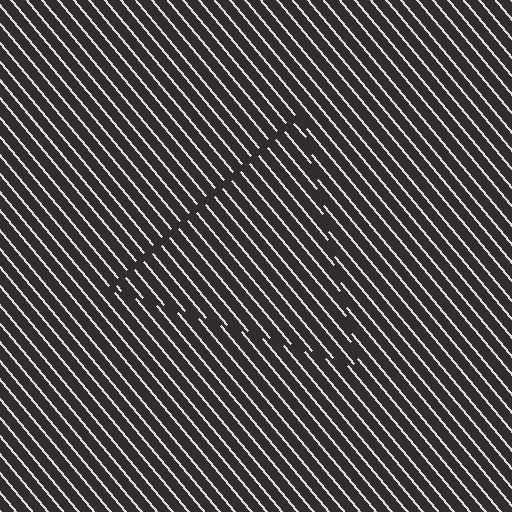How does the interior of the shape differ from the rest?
The interior of the shape contains the same grating, shifted by half a period — the contour is defined by the phase discontinuity where line-ends from the inner and outer gratings abut.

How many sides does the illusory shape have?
3 sides — the line-ends trace a triangle.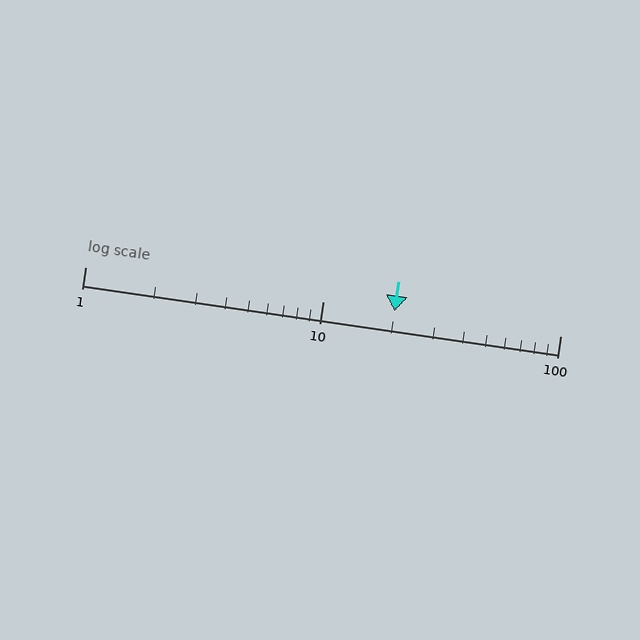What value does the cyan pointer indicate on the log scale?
The pointer indicates approximately 20.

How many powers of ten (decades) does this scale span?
The scale spans 2 decades, from 1 to 100.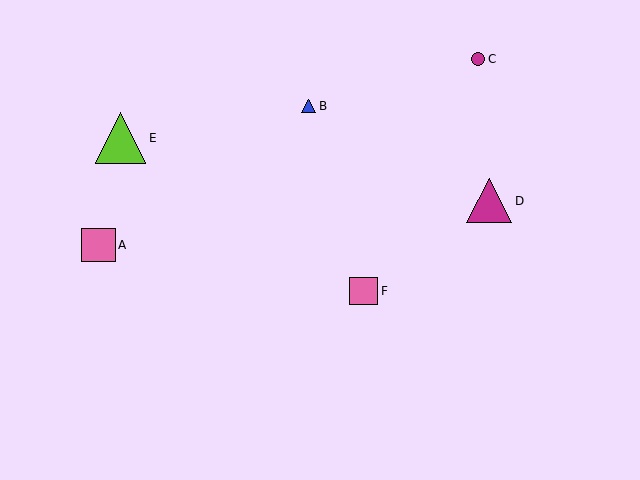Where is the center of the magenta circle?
The center of the magenta circle is at (478, 59).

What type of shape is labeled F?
Shape F is a pink square.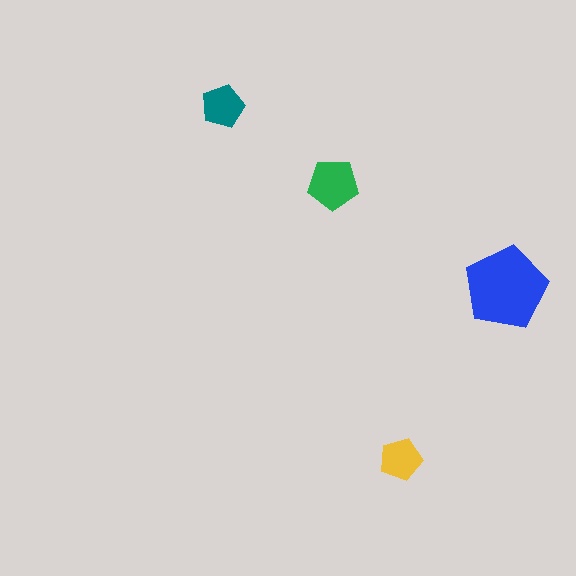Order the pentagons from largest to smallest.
the blue one, the green one, the teal one, the yellow one.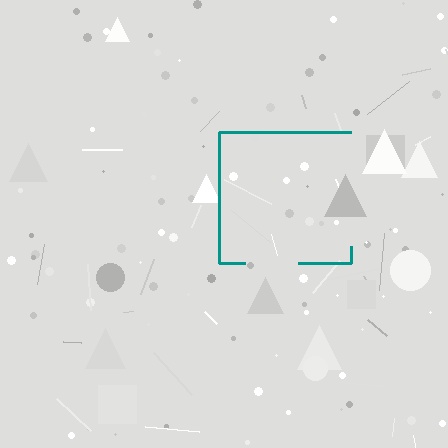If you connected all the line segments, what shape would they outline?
They would outline a square.